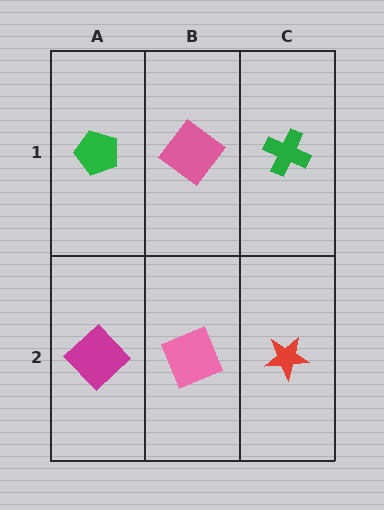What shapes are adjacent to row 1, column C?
A red star (row 2, column C), a pink diamond (row 1, column B).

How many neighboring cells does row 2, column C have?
2.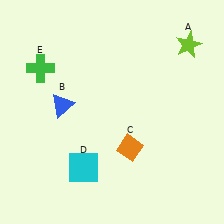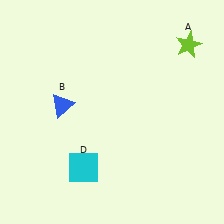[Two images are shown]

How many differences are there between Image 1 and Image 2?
There are 2 differences between the two images.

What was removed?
The orange diamond (C), the green cross (E) were removed in Image 2.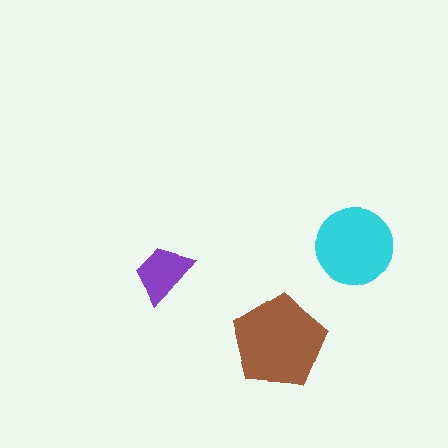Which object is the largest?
The brown pentagon.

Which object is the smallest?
The purple trapezoid.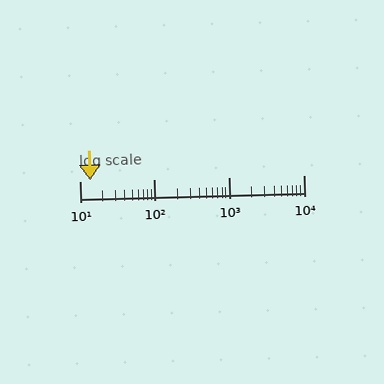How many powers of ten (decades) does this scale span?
The scale spans 3 decades, from 10 to 10000.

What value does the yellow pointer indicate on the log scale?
The pointer indicates approximately 14.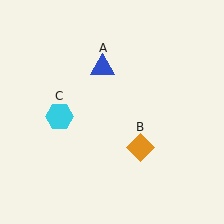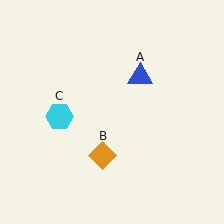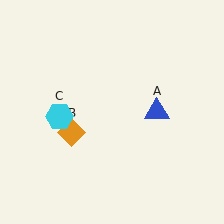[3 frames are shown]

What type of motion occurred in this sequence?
The blue triangle (object A), orange diamond (object B) rotated clockwise around the center of the scene.